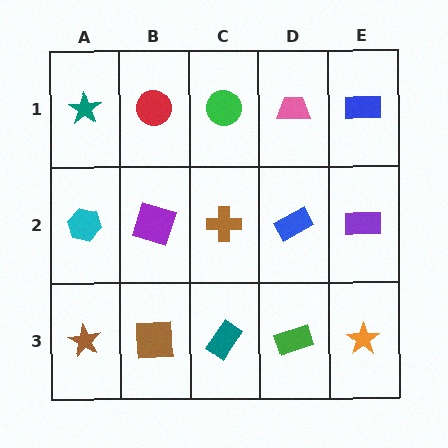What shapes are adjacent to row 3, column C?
A brown cross (row 2, column C), a brown square (row 3, column B), a green rectangle (row 3, column D).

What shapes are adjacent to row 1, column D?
A blue rectangle (row 2, column D), a green circle (row 1, column C), a blue rectangle (row 1, column E).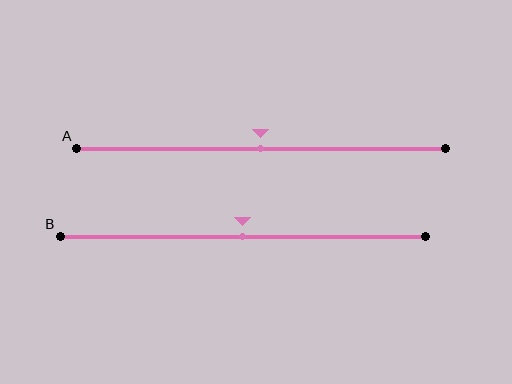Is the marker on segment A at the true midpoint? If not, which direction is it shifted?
Yes, the marker on segment A is at the true midpoint.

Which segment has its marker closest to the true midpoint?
Segment A has its marker closest to the true midpoint.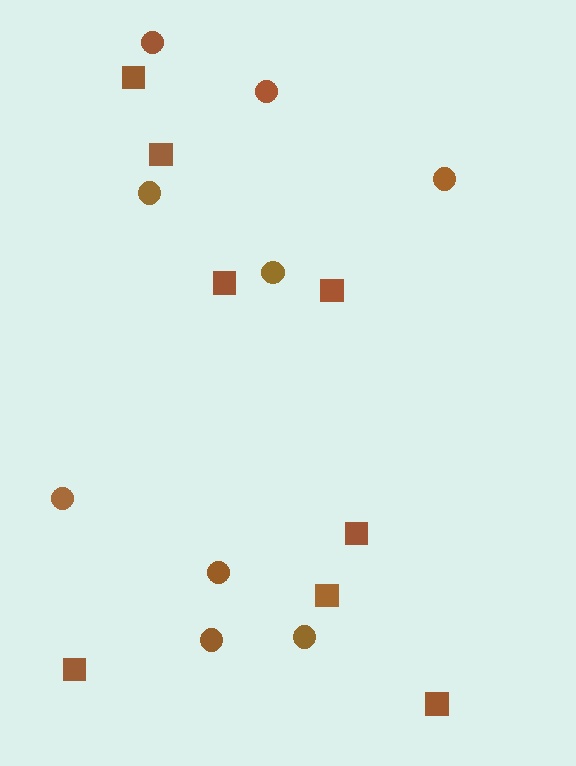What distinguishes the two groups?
There are 2 groups: one group of squares (8) and one group of circles (9).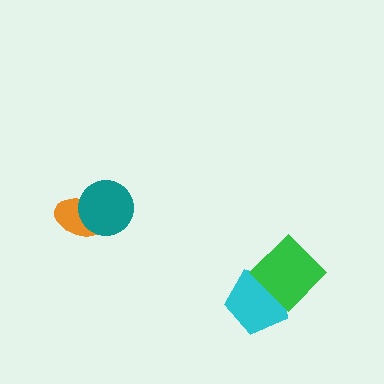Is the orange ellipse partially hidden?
Yes, it is partially covered by another shape.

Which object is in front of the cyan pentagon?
The green diamond is in front of the cyan pentagon.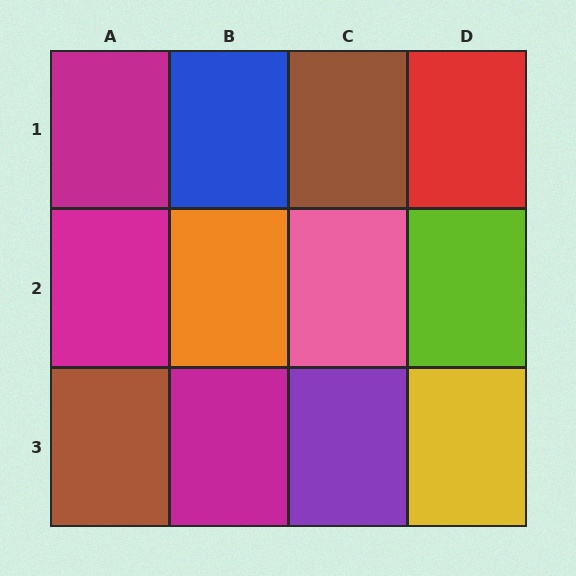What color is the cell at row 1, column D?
Red.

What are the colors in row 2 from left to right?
Magenta, orange, pink, lime.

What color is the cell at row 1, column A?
Magenta.